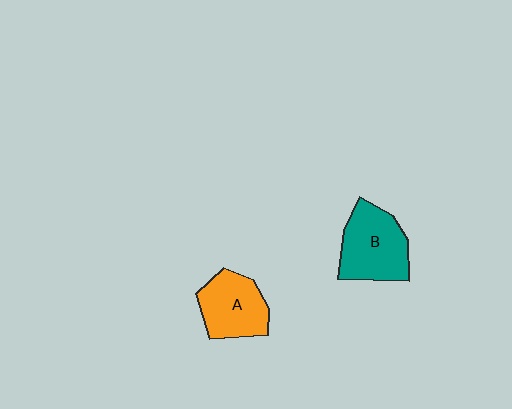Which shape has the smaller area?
Shape A (orange).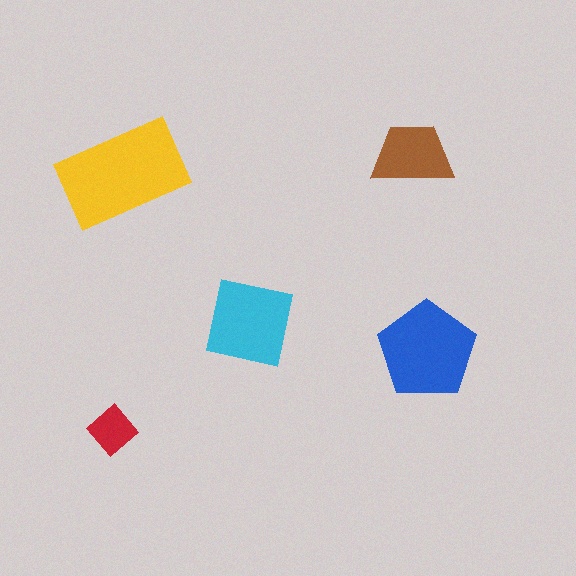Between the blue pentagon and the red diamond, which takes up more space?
The blue pentagon.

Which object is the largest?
The yellow rectangle.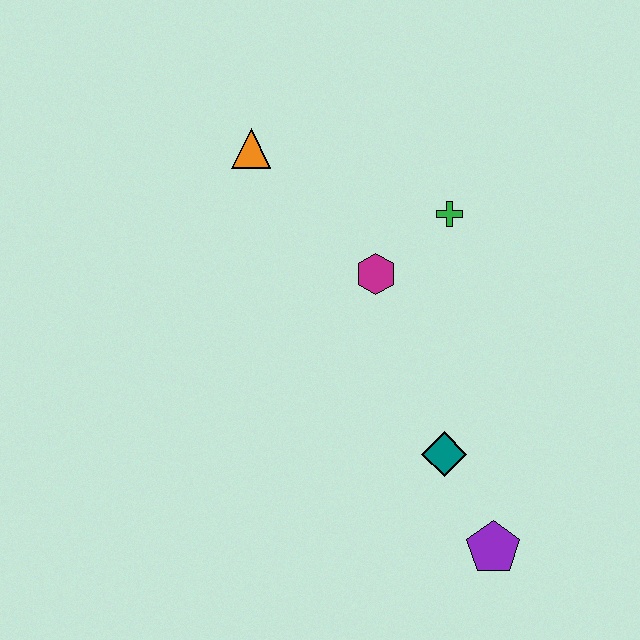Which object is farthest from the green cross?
The purple pentagon is farthest from the green cross.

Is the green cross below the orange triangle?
Yes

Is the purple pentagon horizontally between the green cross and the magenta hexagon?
No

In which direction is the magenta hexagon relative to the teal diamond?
The magenta hexagon is above the teal diamond.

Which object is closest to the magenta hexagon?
The green cross is closest to the magenta hexagon.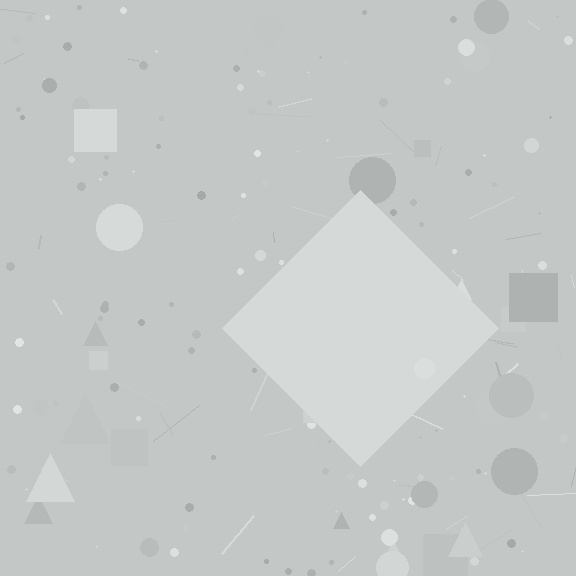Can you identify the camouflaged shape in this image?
The camouflaged shape is a diamond.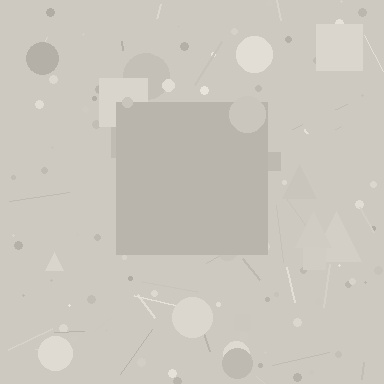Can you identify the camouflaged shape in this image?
The camouflaged shape is a square.